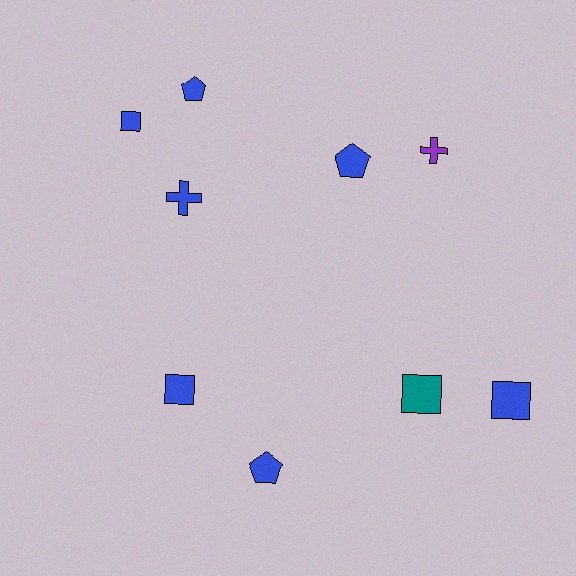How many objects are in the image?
There are 9 objects.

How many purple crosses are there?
There is 1 purple cross.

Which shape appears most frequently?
Square, with 4 objects.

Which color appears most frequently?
Blue, with 7 objects.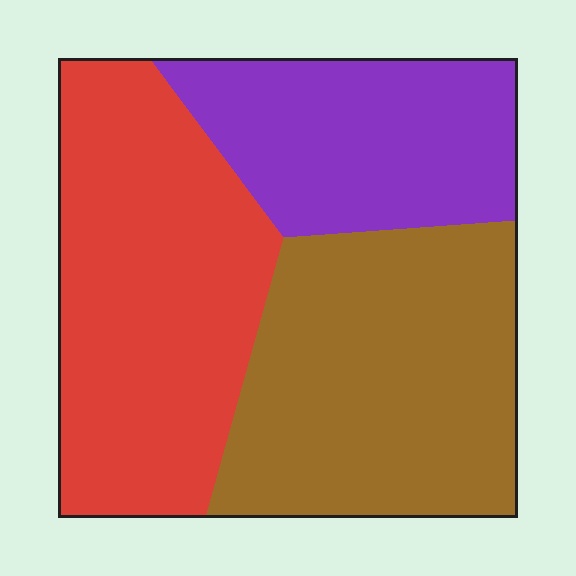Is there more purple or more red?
Red.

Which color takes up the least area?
Purple, at roughly 25%.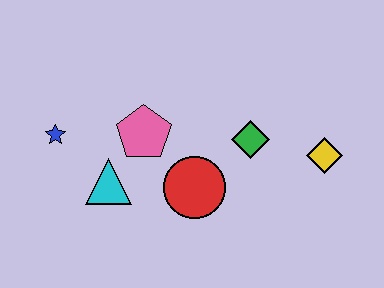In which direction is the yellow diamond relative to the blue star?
The yellow diamond is to the right of the blue star.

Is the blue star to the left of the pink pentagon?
Yes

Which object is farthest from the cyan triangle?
The yellow diamond is farthest from the cyan triangle.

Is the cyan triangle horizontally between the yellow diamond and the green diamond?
No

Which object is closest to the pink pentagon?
The cyan triangle is closest to the pink pentagon.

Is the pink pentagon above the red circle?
Yes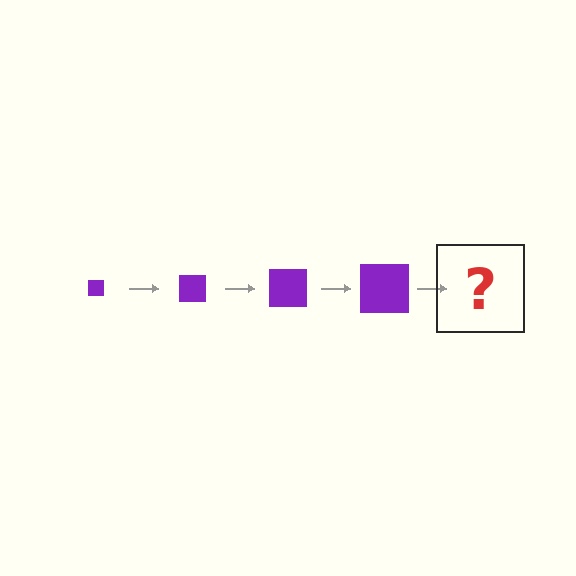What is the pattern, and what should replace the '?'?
The pattern is that the square gets progressively larger each step. The '?' should be a purple square, larger than the previous one.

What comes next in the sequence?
The next element should be a purple square, larger than the previous one.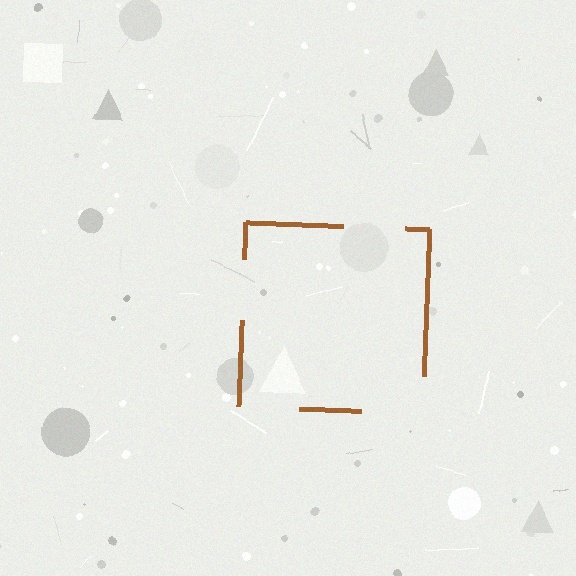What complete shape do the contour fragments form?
The contour fragments form a square.